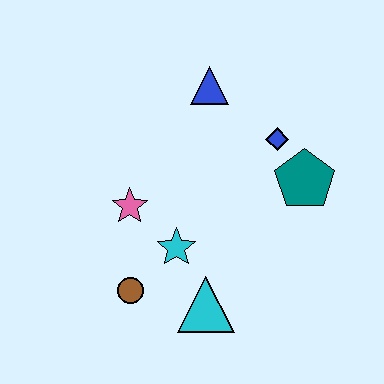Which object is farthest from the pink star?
The teal pentagon is farthest from the pink star.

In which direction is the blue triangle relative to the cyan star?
The blue triangle is above the cyan star.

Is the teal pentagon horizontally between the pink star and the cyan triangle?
No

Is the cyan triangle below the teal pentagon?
Yes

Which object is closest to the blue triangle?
The blue diamond is closest to the blue triangle.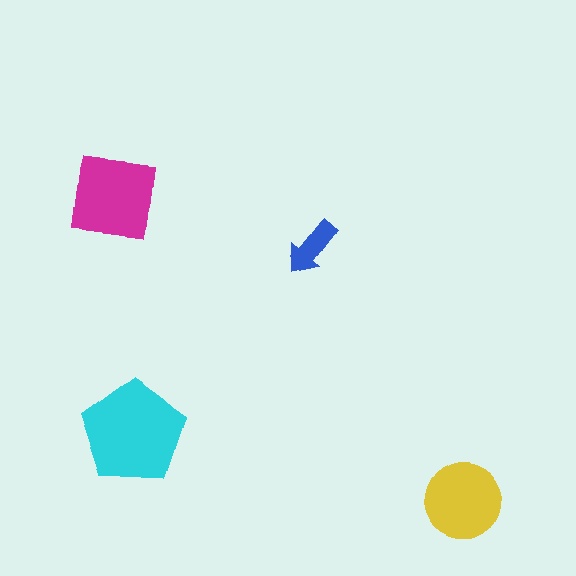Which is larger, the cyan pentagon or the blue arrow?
The cyan pentagon.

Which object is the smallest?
The blue arrow.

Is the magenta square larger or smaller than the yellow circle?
Larger.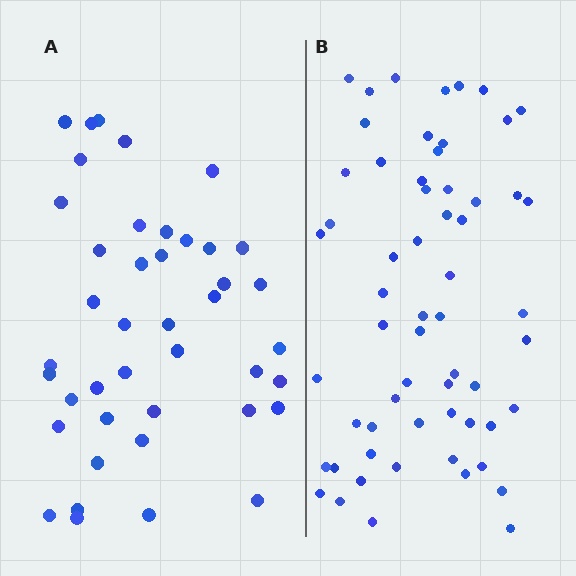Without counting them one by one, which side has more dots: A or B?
Region B (the right region) has more dots.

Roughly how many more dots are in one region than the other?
Region B has approximately 20 more dots than region A.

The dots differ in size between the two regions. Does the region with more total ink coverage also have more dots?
No. Region A has more total ink coverage because its dots are larger, but region B actually contains more individual dots. Total area can be misleading — the number of items is what matters here.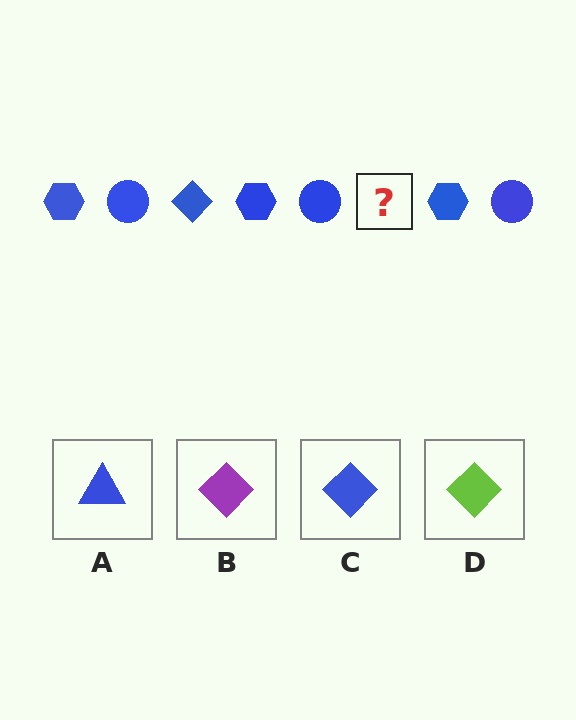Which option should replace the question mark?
Option C.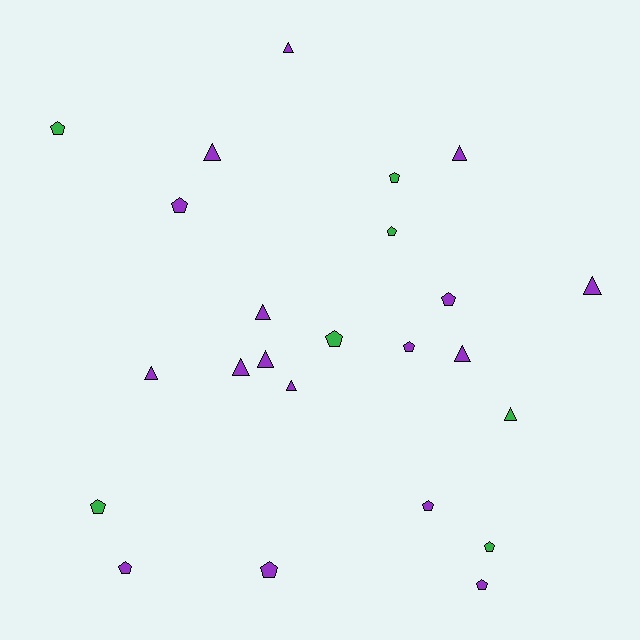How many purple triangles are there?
There are 10 purple triangles.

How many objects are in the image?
There are 24 objects.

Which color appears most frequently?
Purple, with 17 objects.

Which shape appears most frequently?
Pentagon, with 13 objects.